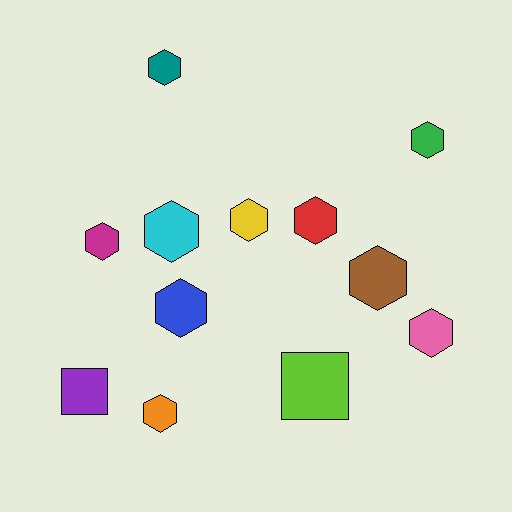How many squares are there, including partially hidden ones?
There are 2 squares.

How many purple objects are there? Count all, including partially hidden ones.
There is 1 purple object.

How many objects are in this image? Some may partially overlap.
There are 12 objects.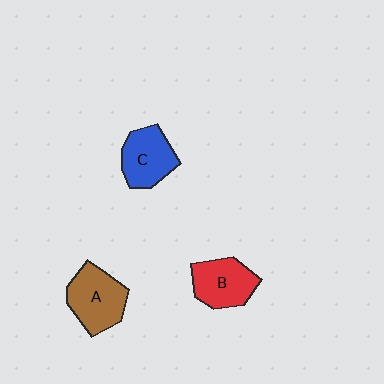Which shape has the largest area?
Shape A (brown).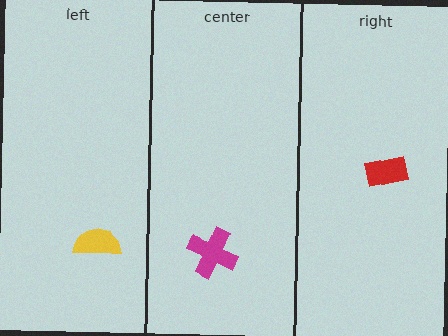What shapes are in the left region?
The yellow semicircle.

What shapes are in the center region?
The magenta cross.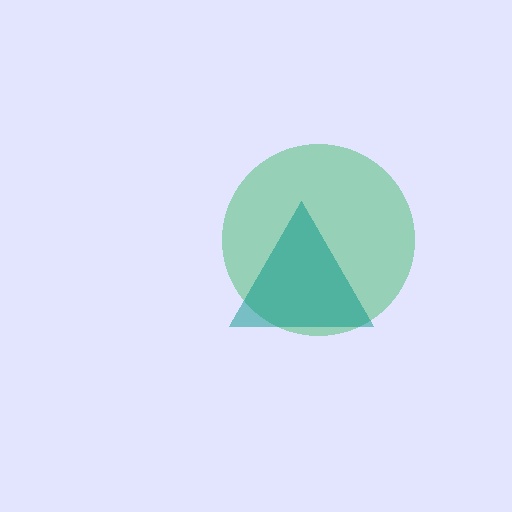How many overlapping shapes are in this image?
There are 2 overlapping shapes in the image.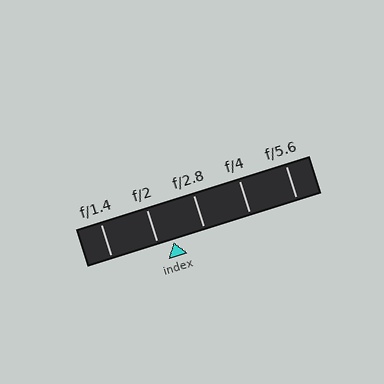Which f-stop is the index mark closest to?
The index mark is closest to f/2.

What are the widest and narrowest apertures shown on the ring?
The widest aperture shown is f/1.4 and the narrowest is f/5.6.